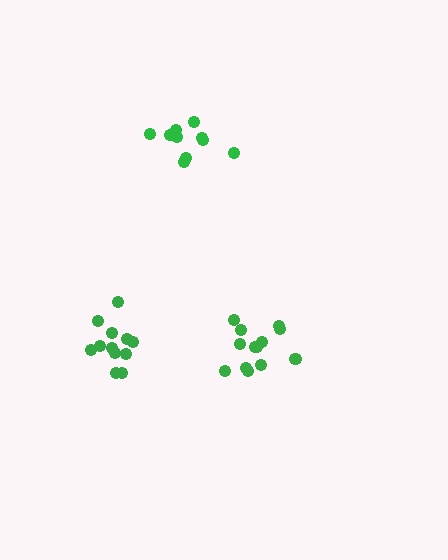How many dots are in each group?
Group 1: 13 dots, Group 2: 11 dots, Group 3: 12 dots (36 total).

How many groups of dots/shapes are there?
There are 3 groups.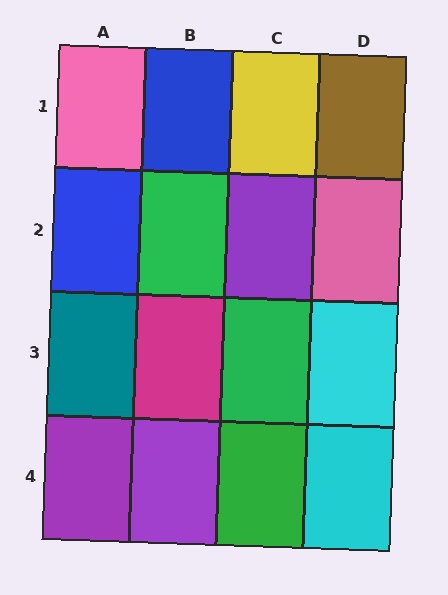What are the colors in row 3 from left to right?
Teal, magenta, green, cyan.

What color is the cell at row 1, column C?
Yellow.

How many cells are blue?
2 cells are blue.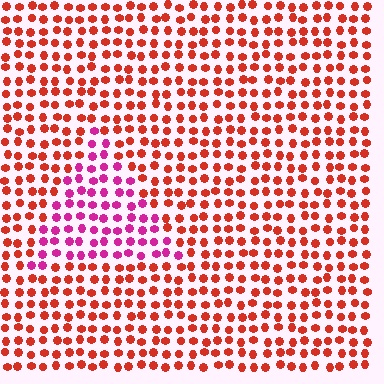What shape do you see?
I see a triangle.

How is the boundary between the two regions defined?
The boundary is defined purely by a slight shift in hue (about 46 degrees). Spacing, size, and orientation are identical on both sides.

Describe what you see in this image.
The image is filled with small red elements in a uniform arrangement. A triangle-shaped region is visible where the elements are tinted to a slightly different hue, forming a subtle color boundary.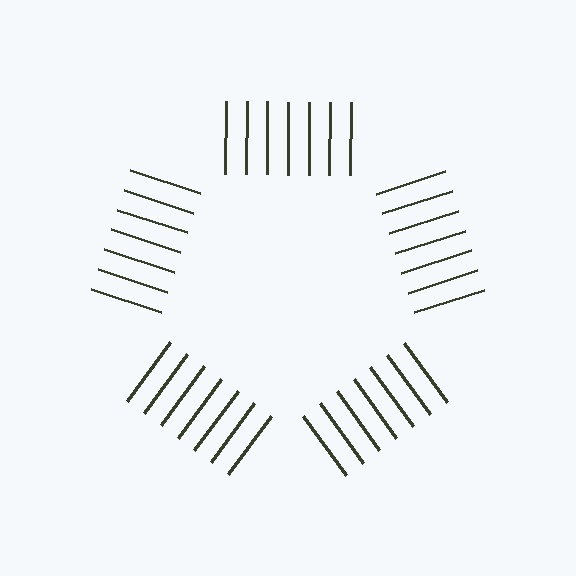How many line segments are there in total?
35 — 7 along each of the 5 edges.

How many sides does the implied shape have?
5 sides — the line-ends trace a pentagon.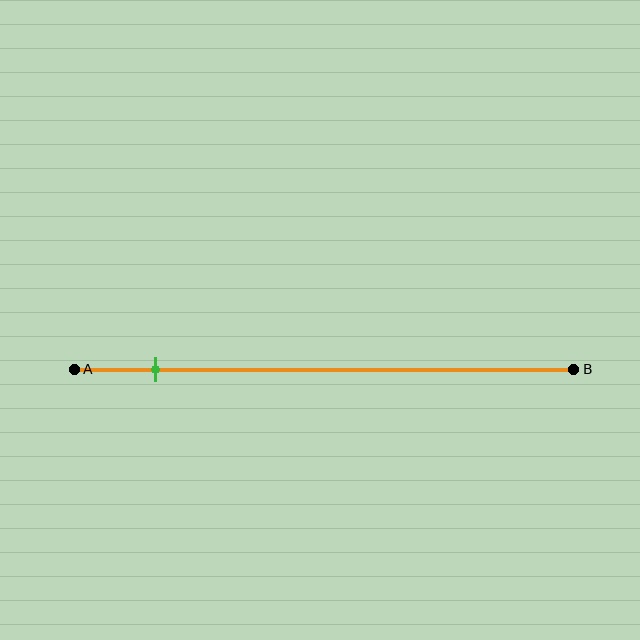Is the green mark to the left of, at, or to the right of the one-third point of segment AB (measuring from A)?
The green mark is to the left of the one-third point of segment AB.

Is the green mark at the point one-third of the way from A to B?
No, the mark is at about 15% from A, not at the 33% one-third point.